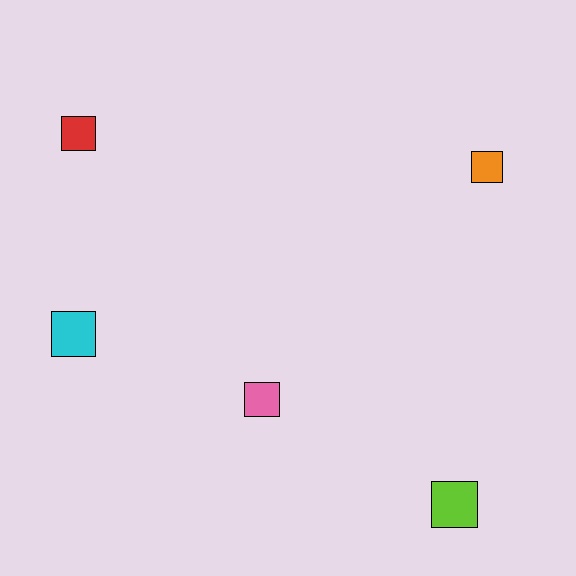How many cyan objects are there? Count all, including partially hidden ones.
There is 1 cyan object.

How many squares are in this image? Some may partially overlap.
There are 5 squares.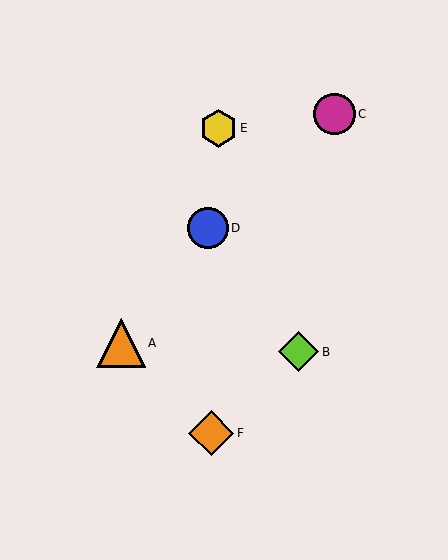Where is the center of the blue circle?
The center of the blue circle is at (208, 228).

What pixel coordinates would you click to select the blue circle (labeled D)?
Click at (208, 228) to select the blue circle D.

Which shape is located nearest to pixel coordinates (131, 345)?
The orange triangle (labeled A) at (121, 343) is nearest to that location.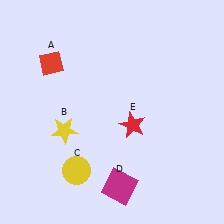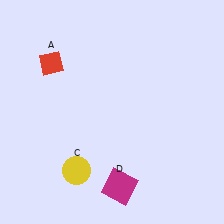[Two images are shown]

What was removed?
The yellow star (B), the red star (E) were removed in Image 2.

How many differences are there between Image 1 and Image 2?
There are 2 differences between the two images.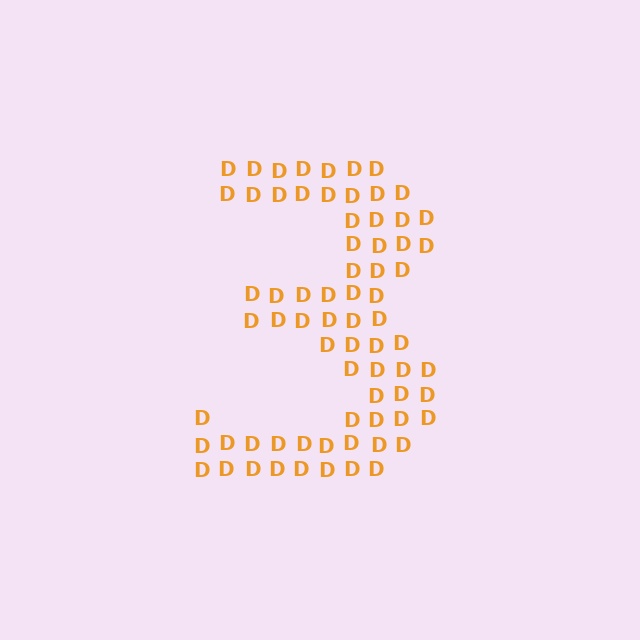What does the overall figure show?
The overall figure shows the digit 3.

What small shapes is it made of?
It is made of small letter D's.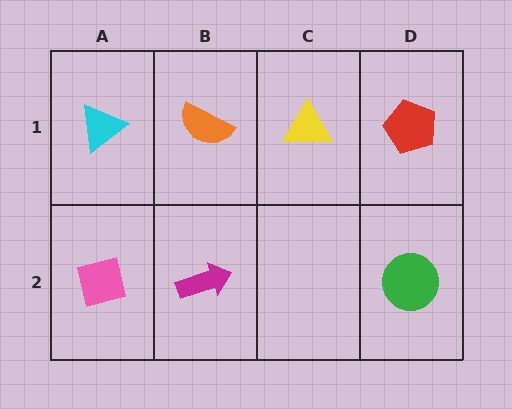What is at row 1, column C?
A yellow triangle.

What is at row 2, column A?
A pink square.